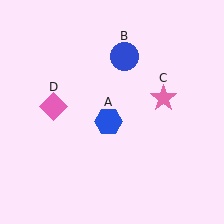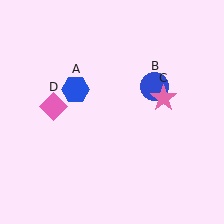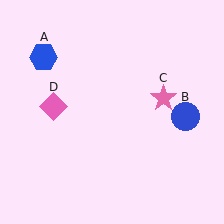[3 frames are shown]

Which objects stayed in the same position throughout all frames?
Pink star (object C) and pink diamond (object D) remained stationary.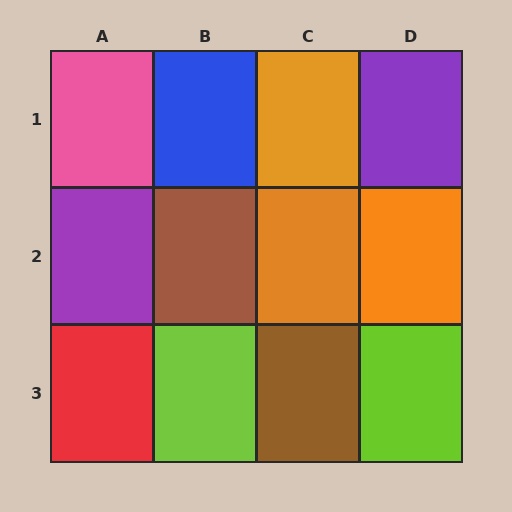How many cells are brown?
2 cells are brown.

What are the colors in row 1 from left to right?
Pink, blue, orange, purple.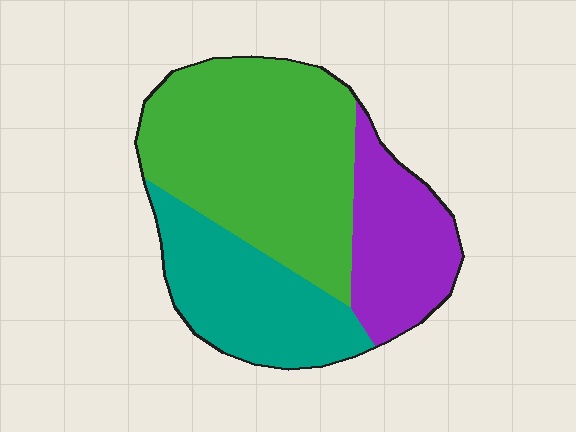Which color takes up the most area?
Green, at roughly 50%.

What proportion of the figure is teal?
Teal covers about 30% of the figure.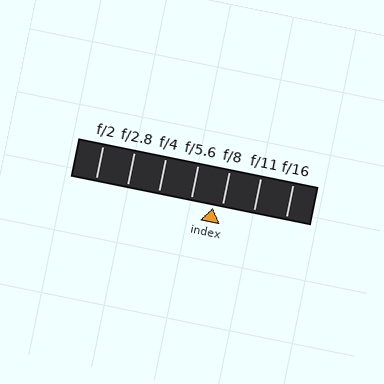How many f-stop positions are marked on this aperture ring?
There are 7 f-stop positions marked.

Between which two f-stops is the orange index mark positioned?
The index mark is between f/5.6 and f/8.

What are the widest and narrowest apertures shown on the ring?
The widest aperture shown is f/2 and the narrowest is f/16.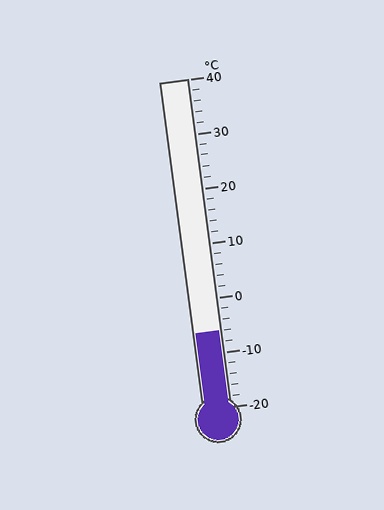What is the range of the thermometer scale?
The thermometer scale ranges from -20°C to 40°C.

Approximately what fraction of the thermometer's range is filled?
The thermometer is filled to approximately 25% of its range.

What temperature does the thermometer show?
The thermometer shows approximately -6°C.